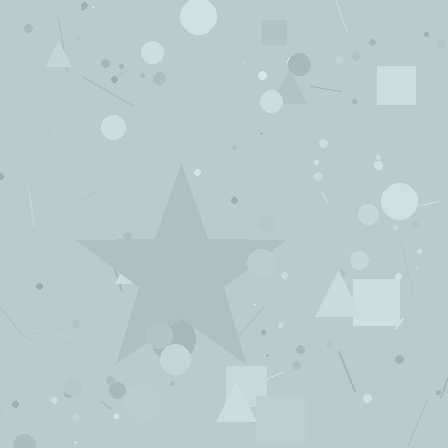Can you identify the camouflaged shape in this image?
The camouflaged shape is a star.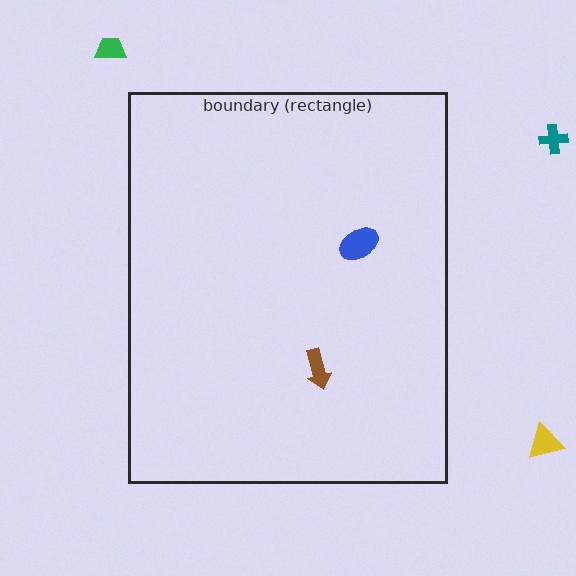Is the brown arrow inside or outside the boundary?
Inside.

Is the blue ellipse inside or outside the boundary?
Inside.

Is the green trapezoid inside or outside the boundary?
Outside.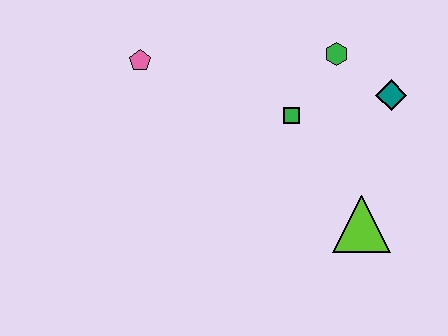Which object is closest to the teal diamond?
The green hexagon is closest to the teal diamond.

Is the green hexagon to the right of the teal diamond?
No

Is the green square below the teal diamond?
Yes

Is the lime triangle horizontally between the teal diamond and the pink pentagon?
Yes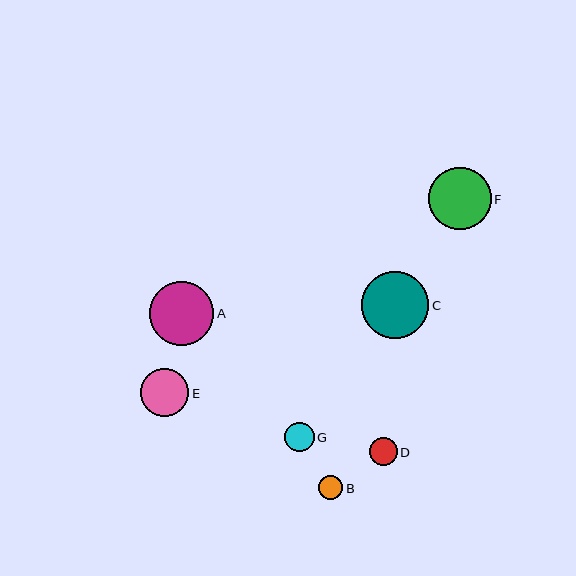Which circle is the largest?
Circle C is the largest with a size of approximately 67 pixels.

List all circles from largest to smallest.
From largest to smallest: C, A, F, E, G, D, B.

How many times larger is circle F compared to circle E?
Circle F is approximately 1.3 times the size of circle E.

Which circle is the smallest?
Circle B is the smallest with a size of approximately 25 pixels.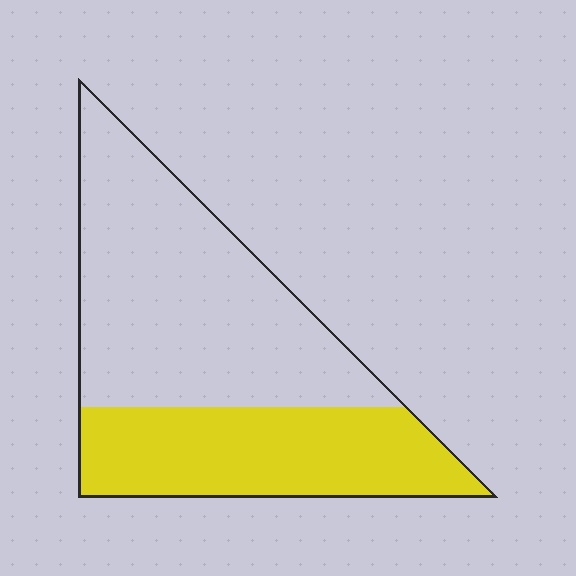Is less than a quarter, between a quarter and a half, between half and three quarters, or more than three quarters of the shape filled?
Between a quarter and a half.